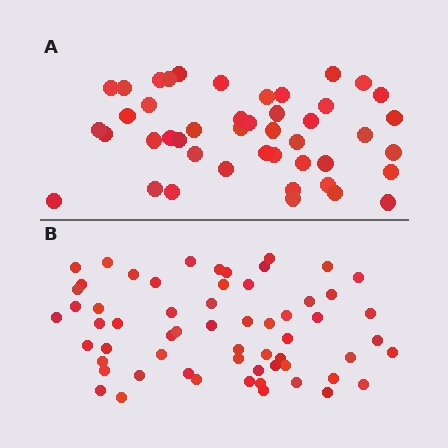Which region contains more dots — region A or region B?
Region B (the bottom region) has more dots.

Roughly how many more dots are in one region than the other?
Region B has approximately 15 more dots than region A.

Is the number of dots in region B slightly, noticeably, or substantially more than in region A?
Region B has noticeably more, but not dramatically so. The ratio is roughly 1.3 to 1.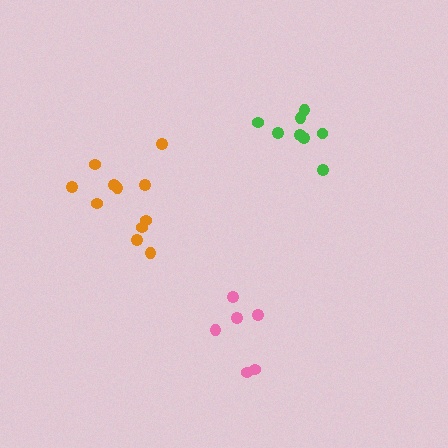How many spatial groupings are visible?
There are 3 spatial groupings.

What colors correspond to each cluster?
The clusters are colored: green, orange, pink.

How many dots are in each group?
Group 1: 8 dots, Group 2: 11 dots, Group 3: 6 dots (25 total).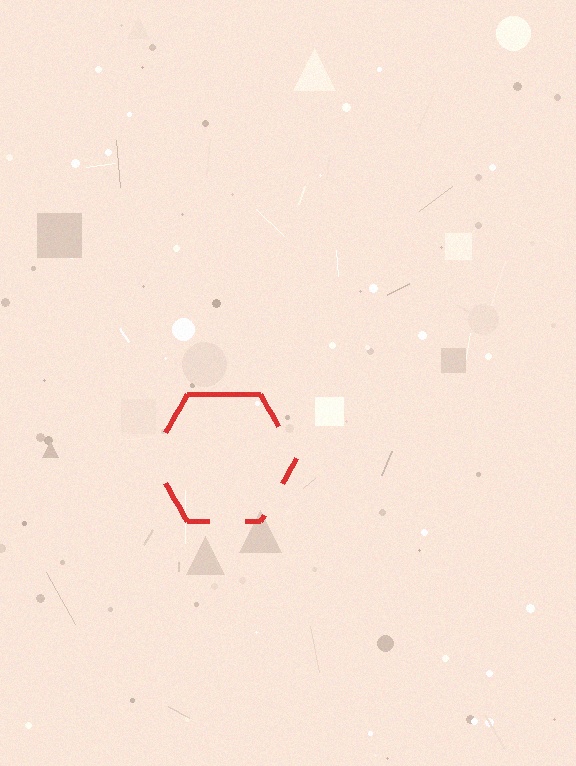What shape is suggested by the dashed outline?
The dashed outline suggests a hexagon.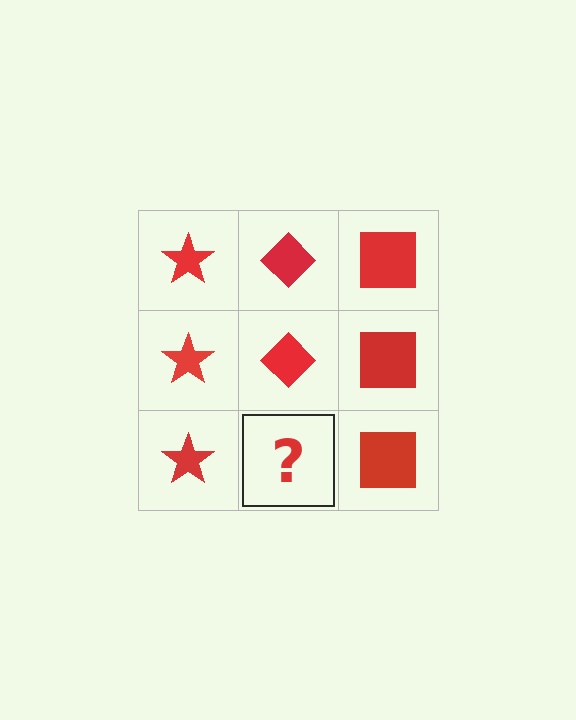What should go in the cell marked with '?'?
The missing cell should contain a red diamond.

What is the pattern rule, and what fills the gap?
The rule is that each column has a consistent shape. The gap should be filled with a red diamond.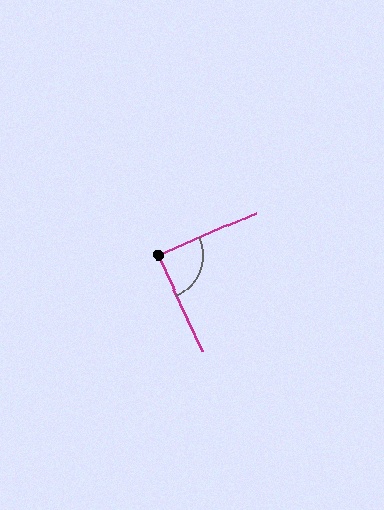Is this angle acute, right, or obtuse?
It is approximately a right angle.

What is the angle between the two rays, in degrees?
Approximately 89 degrees.